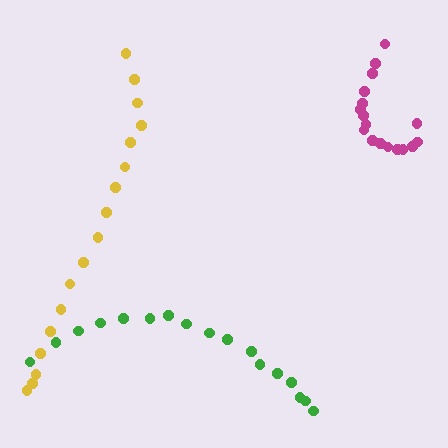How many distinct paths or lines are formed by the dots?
There are 3 distinct paths.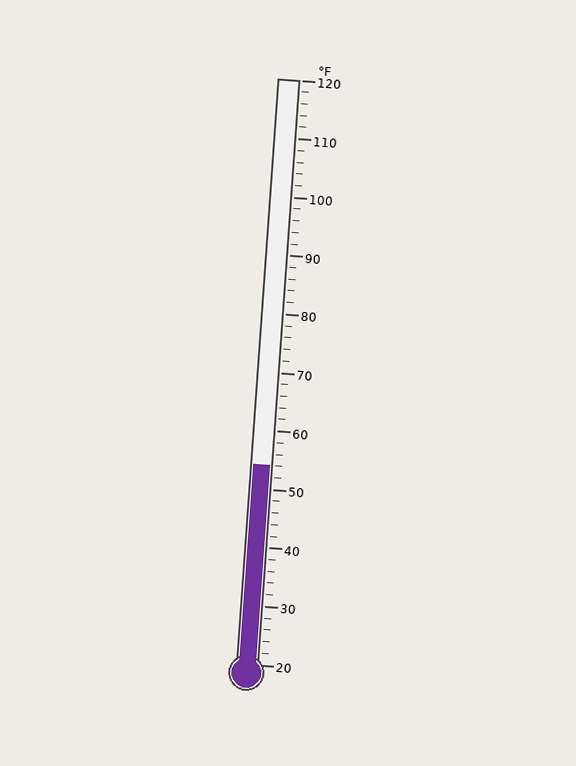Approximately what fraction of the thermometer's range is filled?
The thermometer is filled to approximately 35% of its range.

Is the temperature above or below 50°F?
The temperature is above 50°F.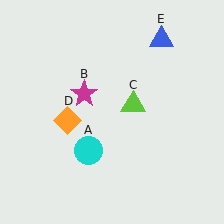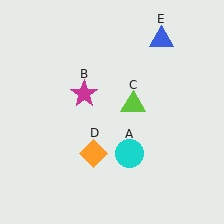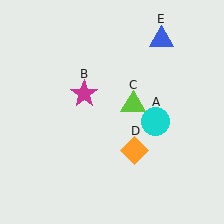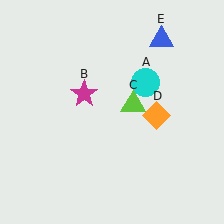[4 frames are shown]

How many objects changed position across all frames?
2 objects changed position: cyan circle (object A), orange diamond (object D).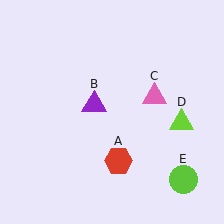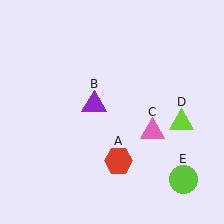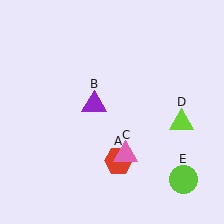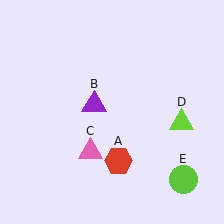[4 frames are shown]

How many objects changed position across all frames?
1 object changed position: pink triangle (object C).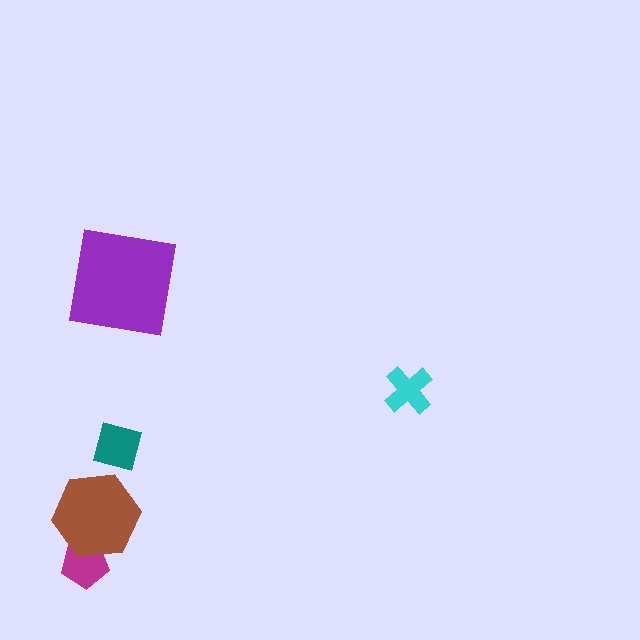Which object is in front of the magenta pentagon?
The brown hexagon is in front of the magenta pentagon.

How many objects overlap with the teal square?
0 objects overlap with the teal square.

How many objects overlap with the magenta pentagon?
1 object overlaps with the magenta pentagon.